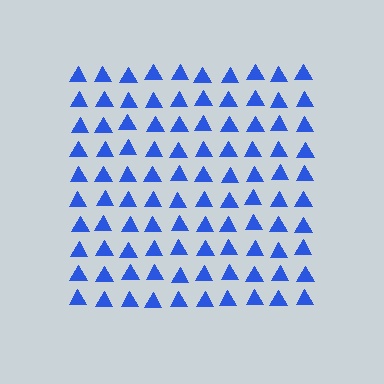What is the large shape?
The large shape is a square.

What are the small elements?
The small elements are triangles.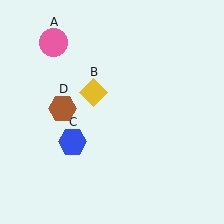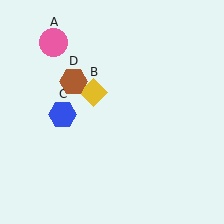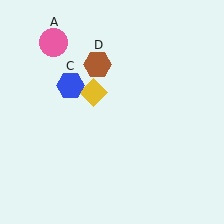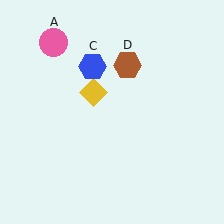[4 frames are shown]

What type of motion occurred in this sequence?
The blue hexagon (object C), brown hexagon (object D) rotated clockwise around the center of the scene.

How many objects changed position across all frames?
2 objects changed position: blue hexagon (object C), brown hexagon (object D).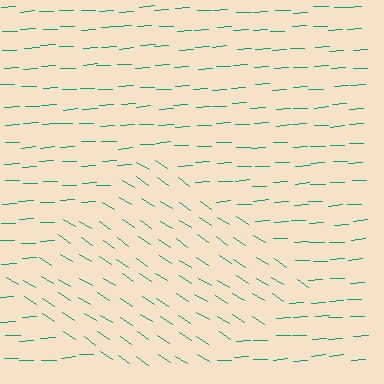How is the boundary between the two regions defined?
The boundary is defined purely by a change in line orientation (approximately 36 degrees difference). All lines are the same color and thickness.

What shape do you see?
I see a diamond.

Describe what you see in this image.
The image is filled with small teal line segments. A diamond region in the image has lines oriented differently from the surrounding lines, creating a visible texture boundary.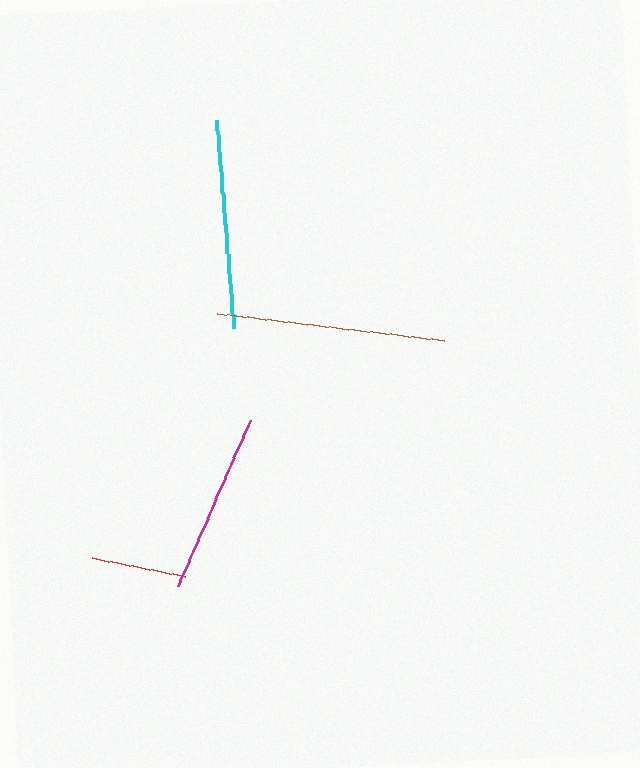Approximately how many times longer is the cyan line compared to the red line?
The cyan line is approximately 2.2 times the length of the red line.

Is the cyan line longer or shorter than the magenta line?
The cyan line is longer than the magenta line.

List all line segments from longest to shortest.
From longest to shortest: brown, cyan, magenta, red.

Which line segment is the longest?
The brown line is the longest at approximately 228 pixels.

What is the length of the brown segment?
The brown segment is approximately 228 pixels long.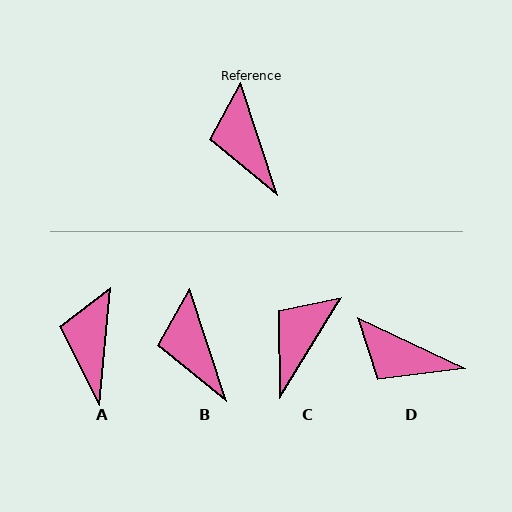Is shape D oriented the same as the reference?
No, it is off by about 47 degrees.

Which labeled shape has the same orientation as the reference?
B.